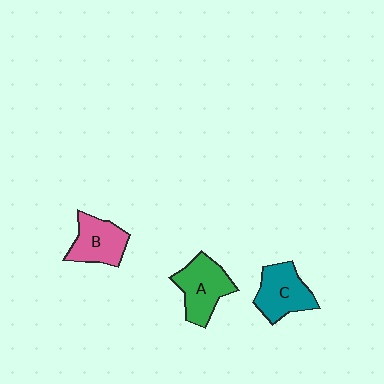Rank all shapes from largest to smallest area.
From largest to smallest: A (green), C (teal), B (pink).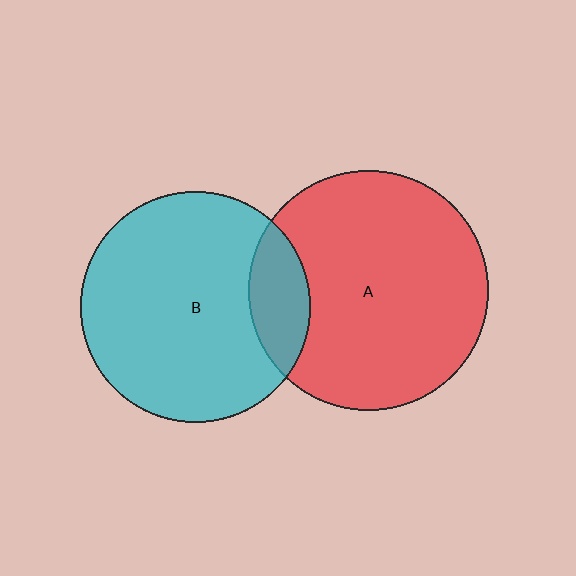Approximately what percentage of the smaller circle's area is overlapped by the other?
Approximately 15%.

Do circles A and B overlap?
Yes.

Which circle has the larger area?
Circle A (red).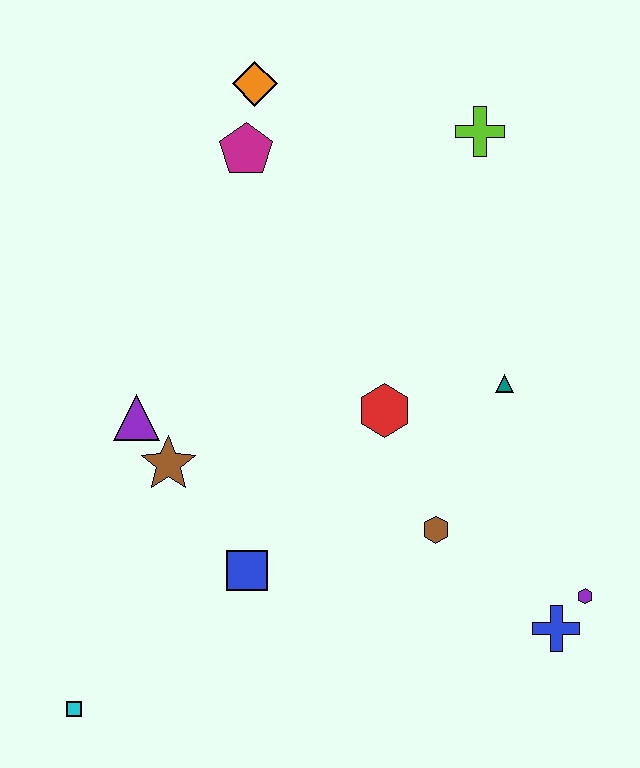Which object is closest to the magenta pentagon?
The orange diamond is closest to the magenta pentagon.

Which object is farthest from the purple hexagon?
The orange diamond is farthest from the purple hexagon.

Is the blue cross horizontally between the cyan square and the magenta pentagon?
No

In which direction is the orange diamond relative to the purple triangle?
The orange diamond is above the purple triangle.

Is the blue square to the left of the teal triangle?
Yes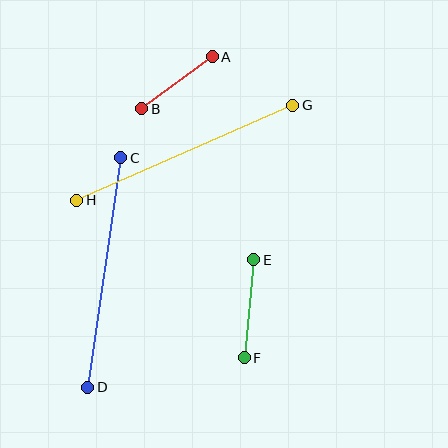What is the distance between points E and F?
The distance is approximately 99 pixels.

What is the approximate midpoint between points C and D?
The midpoint is at approximately (104, 272) pixels.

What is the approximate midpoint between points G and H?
The midpoint is at approximately (185, 153) pixels.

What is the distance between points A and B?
The distance is approximately 88 pixels.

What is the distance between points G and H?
The distance is approximately 236 pixels.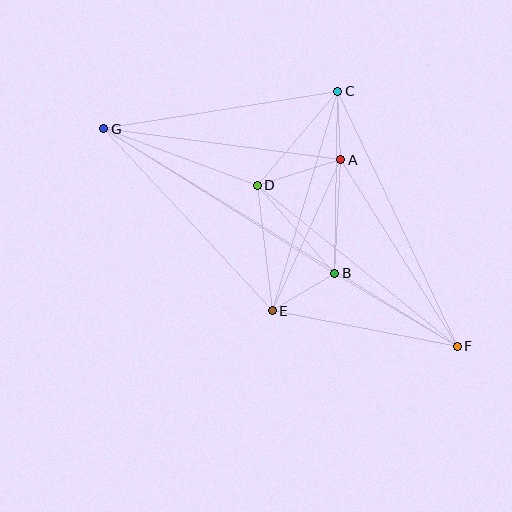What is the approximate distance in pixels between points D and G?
The distance between D and G is approximately 164 pixels.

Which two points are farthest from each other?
Points F and G are farthest from each other.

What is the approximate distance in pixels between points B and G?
The distance between B and G is approximately 273 pixels.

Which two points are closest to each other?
Points A and C are closest to each other.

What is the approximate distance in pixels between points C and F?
The distance between C and F is approximately 282 pixels.